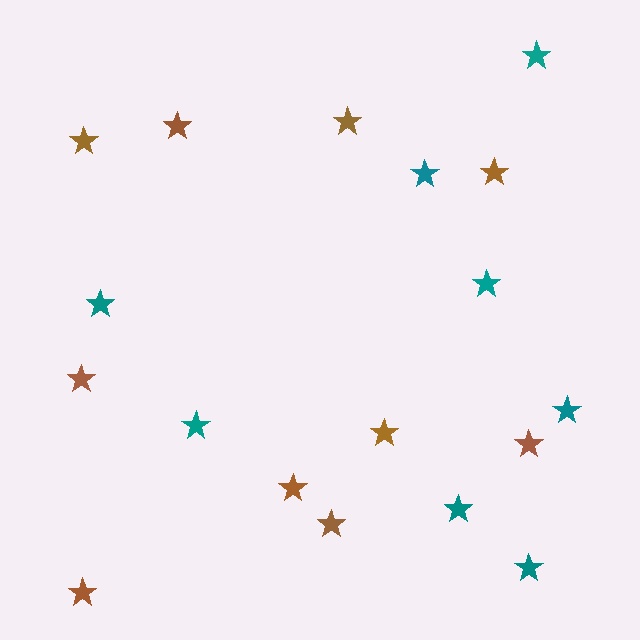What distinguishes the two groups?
There are 2 groups: one group of brown stars (10) and one group of teal stars (8).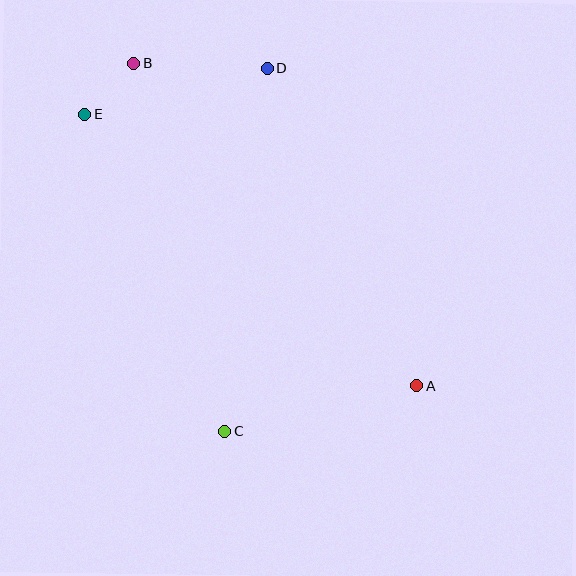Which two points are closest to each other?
Points B and E are closest to each other.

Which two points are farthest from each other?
Points A and B are farthest from each other.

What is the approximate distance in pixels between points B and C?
The distance between B and C is approximately 379 pixels.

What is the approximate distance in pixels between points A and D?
The distance between A and D is approximately 351 pixels.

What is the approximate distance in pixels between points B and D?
The distance between B and D is approximately 134 pixels.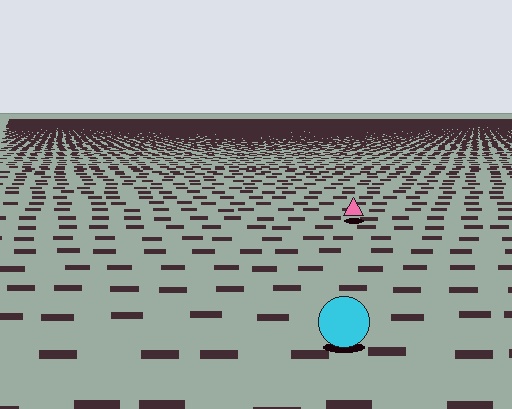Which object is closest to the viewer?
The cyan circle is closest. The texture marks near it are larger and more spread out.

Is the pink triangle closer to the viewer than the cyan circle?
No. The cyan circle is closer — you can tell from the texture gradient: the ground texture is coarser near it.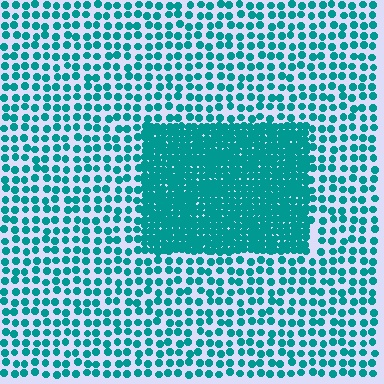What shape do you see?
I see a rectangle.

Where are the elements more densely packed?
The elements are more densely packed inside the rectangle boundary.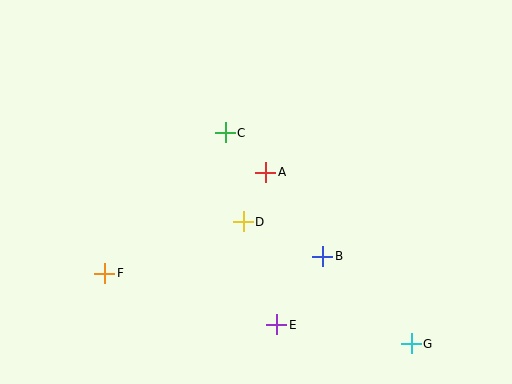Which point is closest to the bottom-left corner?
Point F is closest to the bottom-left corner.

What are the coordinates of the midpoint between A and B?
The midpoint between A and B is at (294, 214).